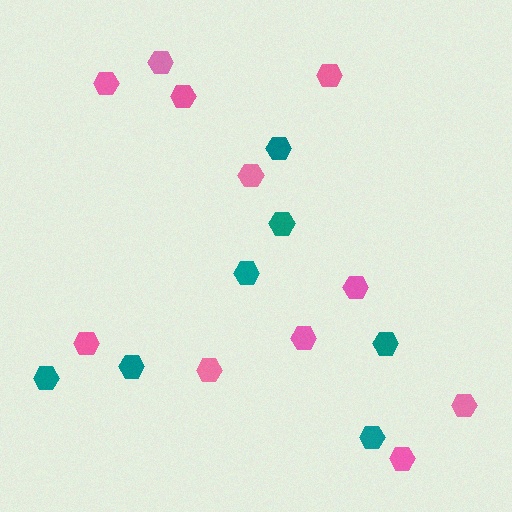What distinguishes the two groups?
There are 2 groups: one group of pink hexagons (11) and one group of teal hexagons (7).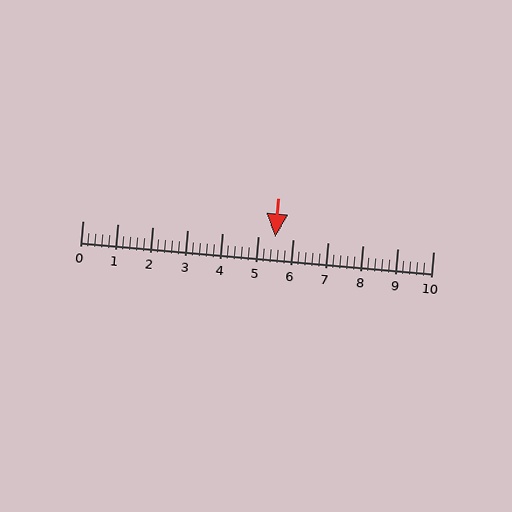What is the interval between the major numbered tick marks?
The major tick marks are spaced 1 units apart.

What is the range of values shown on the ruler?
The ruler shows values from 0 to 10.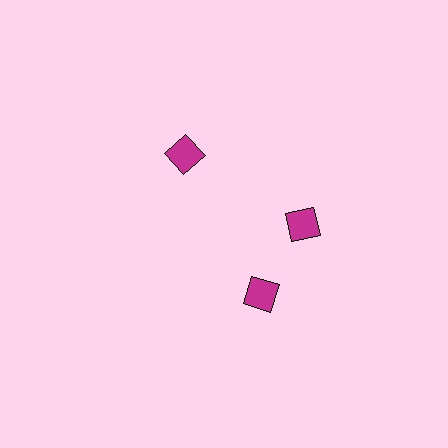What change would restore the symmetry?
The symmetry would be restored by rotating it back into even spacing with its neighbors so that all 3 diamonds sit at equal angles and equal distance from the center.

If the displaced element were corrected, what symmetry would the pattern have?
It would have 3-fold rotational symmetry — the pattern would map onto itself every 120 degrees.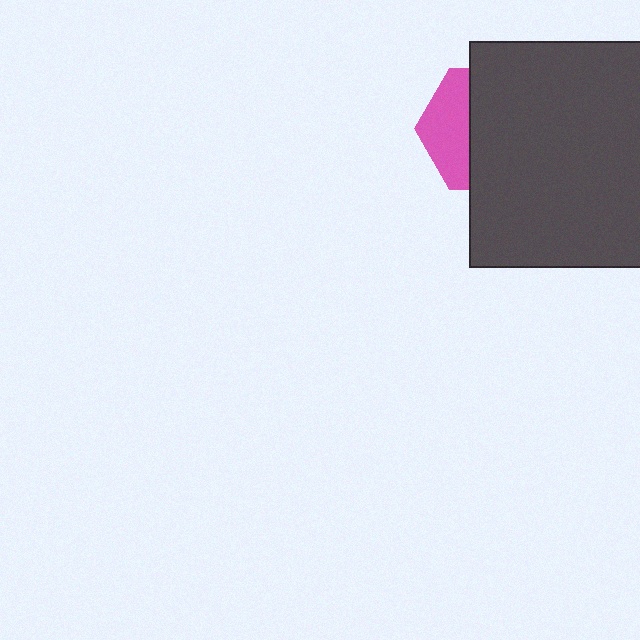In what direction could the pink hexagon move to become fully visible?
The pink hexagon could move left. That would shift it out from behind the dark gray square entirely.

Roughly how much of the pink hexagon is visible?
A small part of it is visible (roughly 36%).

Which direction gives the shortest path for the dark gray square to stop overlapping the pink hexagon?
Moving right gives the shortest separation.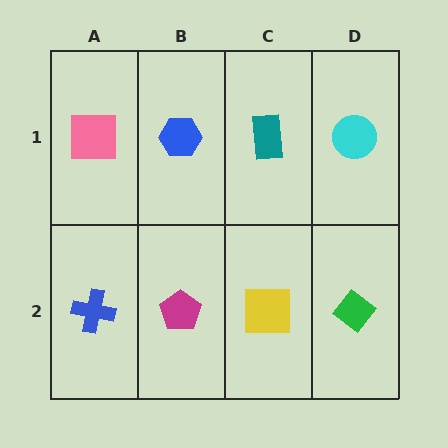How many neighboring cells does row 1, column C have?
3.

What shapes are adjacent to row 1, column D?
A green diamond (row 2, column D), a teal rectangle (row 1, column C).